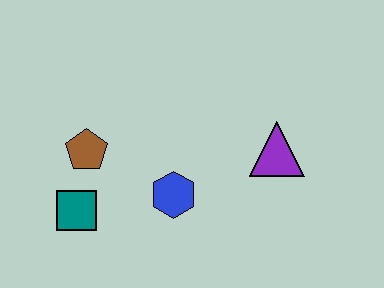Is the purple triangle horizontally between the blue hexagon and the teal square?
No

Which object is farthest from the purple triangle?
The teal square is farthest from the purple triangle.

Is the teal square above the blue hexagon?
No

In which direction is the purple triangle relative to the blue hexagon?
The purple triangle is to the right of the blue hexagon.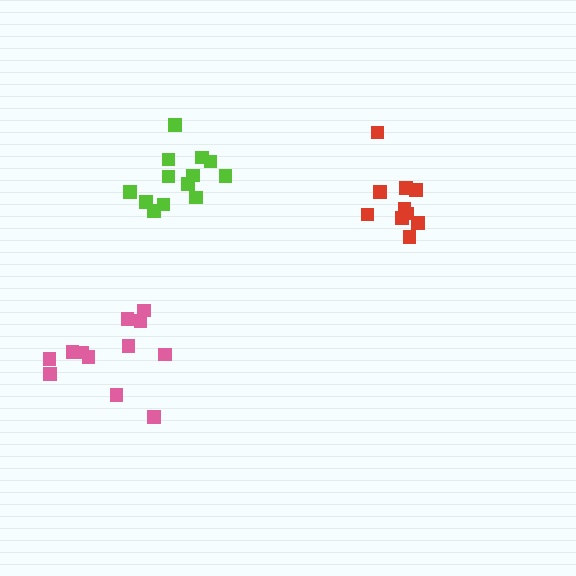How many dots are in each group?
Group 1: 12 dots, Group 2: 10 dots, Group 3: 13 dots (35 total).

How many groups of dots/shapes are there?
There are 3 groups.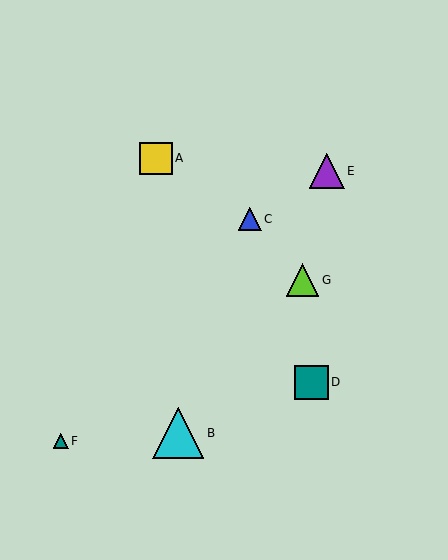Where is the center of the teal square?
The center of the teal square is at (311, 382).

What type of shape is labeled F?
Shape F is a teal triangle.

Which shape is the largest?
The cyan triangle (labeled B) is the largest.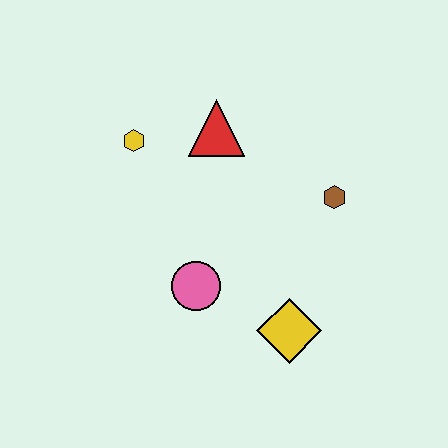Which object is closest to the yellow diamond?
The pink circle is closest to the yellow diamond.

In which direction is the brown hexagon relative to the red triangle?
The brown hexagon is to the right of the red triangle.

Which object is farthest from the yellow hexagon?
The yellow diamond is farthest from the yellow hexagon.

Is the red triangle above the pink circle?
Yes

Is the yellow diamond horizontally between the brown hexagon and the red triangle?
Yes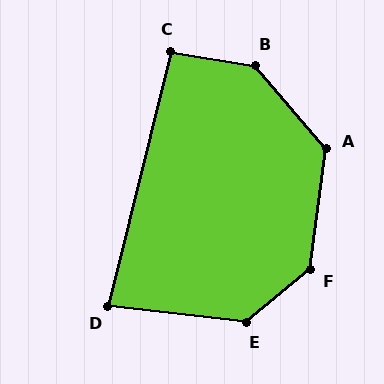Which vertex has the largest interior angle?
B, at approximately 140 degrees.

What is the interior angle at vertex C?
Approximately 95 degrees (approximately right).